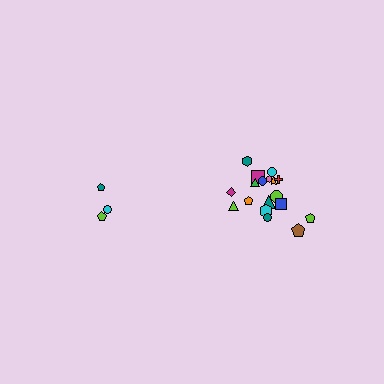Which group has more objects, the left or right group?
The right group.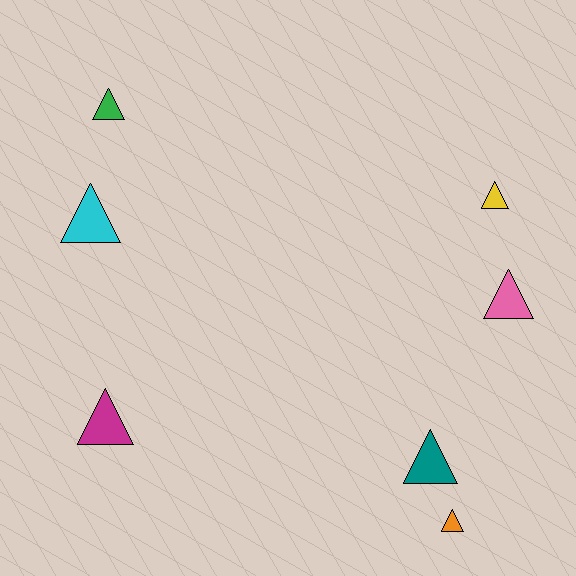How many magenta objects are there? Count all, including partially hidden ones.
There is 1 magenta object.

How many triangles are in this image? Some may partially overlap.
There are 7 triangles.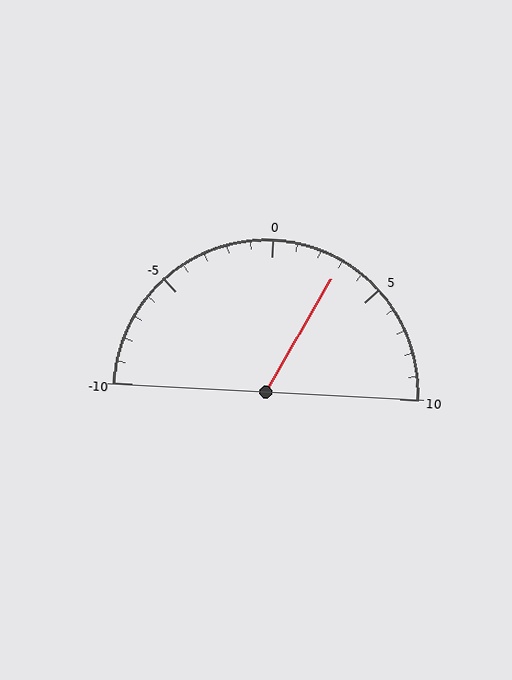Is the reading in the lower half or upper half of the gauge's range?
The reading is in the upper half of the range (-10 to 10).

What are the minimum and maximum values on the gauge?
The gauge ranges from -10 to 10.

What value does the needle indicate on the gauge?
The needle indicates approximately 3.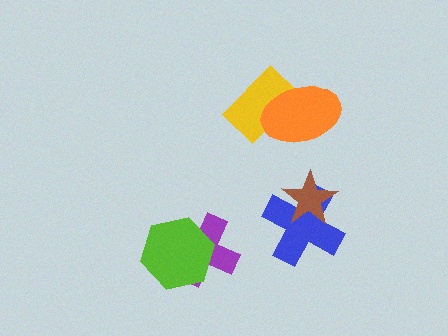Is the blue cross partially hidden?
Yes, it is partially covered by another shape.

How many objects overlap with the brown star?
1 object overlaps with the brown star.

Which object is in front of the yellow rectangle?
The orange ellipse is in front of the yellow rectangle.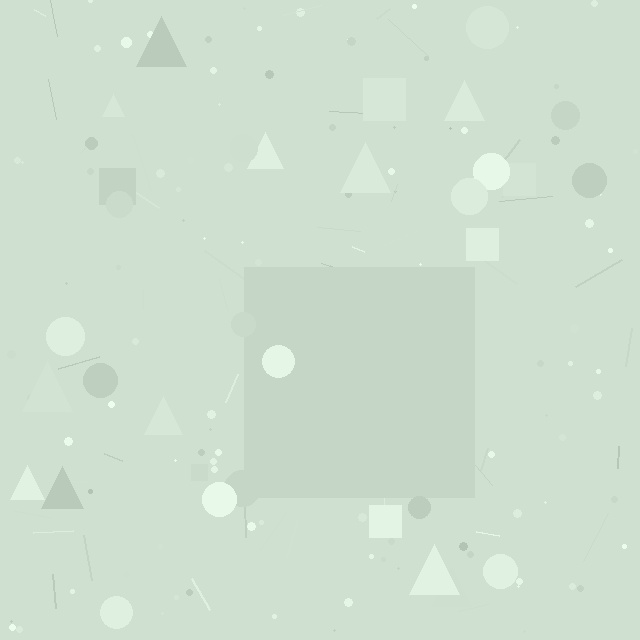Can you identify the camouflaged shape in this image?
The camouflaged shape is a square.